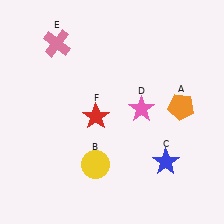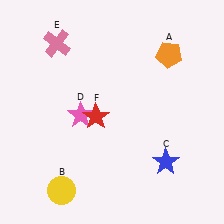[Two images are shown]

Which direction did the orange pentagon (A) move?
The orange pentagon (A) moved up.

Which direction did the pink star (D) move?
The pink star (D) moved left.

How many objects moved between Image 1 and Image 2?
3 objects moved between the two images.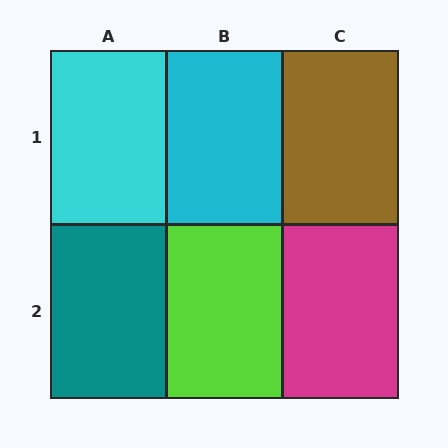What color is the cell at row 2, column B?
Lime.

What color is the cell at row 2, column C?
Magenta.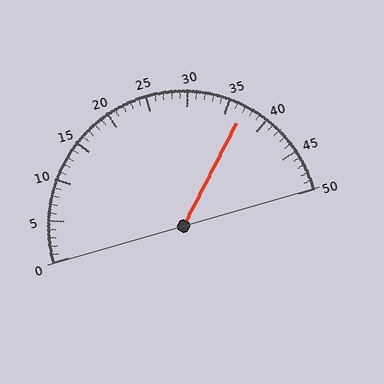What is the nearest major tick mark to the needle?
The nearest major tick mark is 35.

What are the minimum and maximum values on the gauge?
The gauge ranges from 0 to 50.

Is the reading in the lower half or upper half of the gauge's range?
The reading is in the upper half of the range (0 to 50).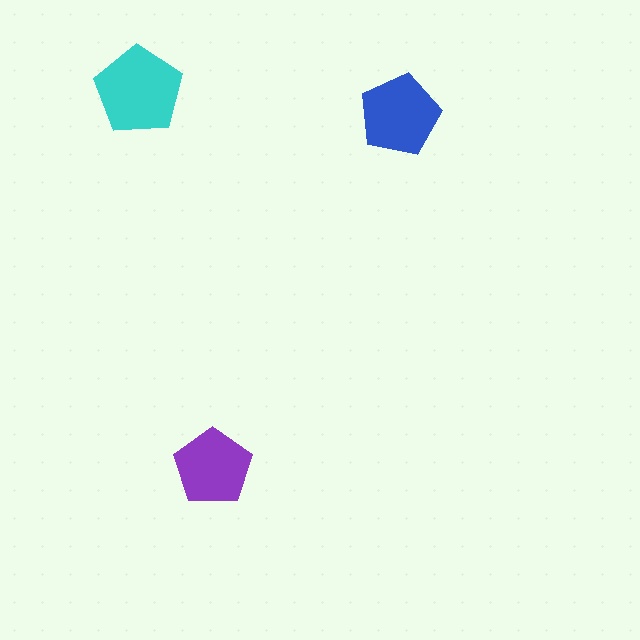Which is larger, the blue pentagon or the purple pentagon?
The blue one.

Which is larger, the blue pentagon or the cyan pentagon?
The cyan one.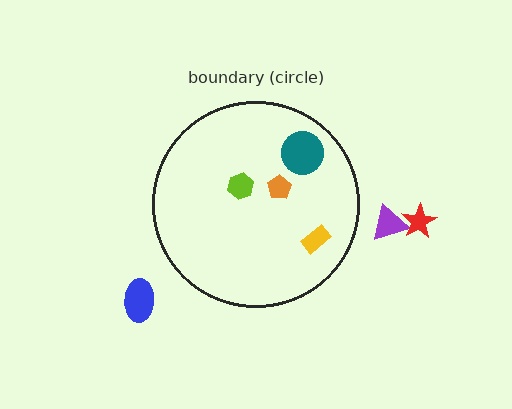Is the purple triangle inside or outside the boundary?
Outside.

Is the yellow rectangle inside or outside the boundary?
Inside.